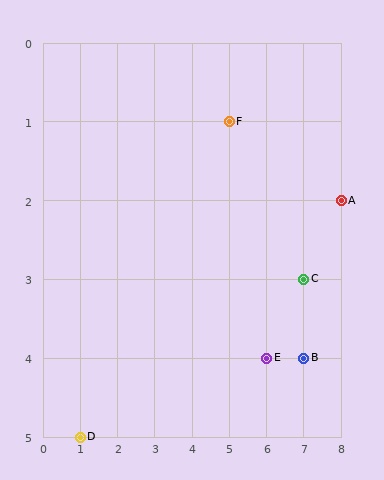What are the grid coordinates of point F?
Point F is at grid coordinates (5, 1).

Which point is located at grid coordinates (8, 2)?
Point A is at (8, 2).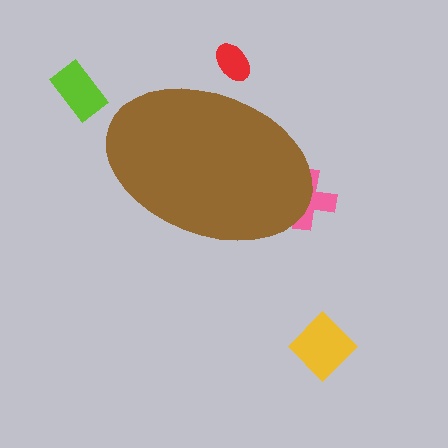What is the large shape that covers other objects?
A brown ellipse.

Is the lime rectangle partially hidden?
No, the lime rectangle is fully visible.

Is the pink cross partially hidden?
Yes, the pink cross is partially hidden behind the brown ellipse.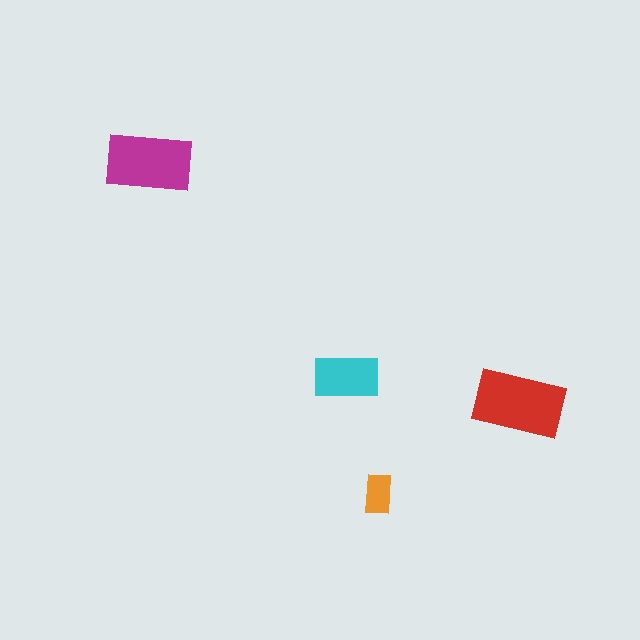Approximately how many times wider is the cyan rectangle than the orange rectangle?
About 1.5 times wider.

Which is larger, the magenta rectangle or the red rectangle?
The red one.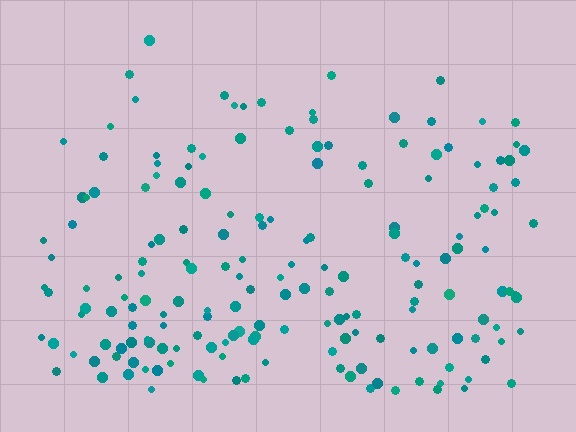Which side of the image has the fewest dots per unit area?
The top.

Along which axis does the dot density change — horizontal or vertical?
Vertical.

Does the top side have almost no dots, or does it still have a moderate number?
Still a moderate number, just noticeably fewer than the bottom.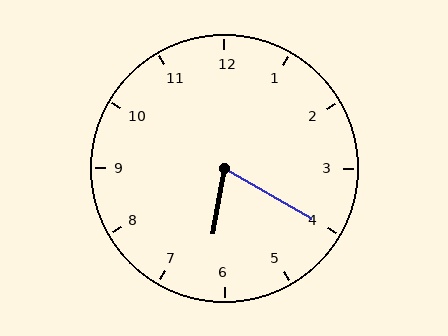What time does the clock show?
6:20.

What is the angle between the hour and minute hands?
Approximately 70 degrees.